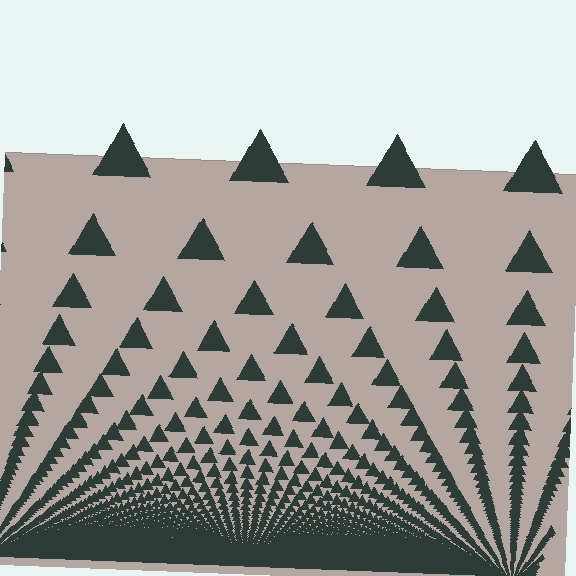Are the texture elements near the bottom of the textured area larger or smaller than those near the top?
Smaller. The gradient is inverted — elements near the bottom are smaller and denser.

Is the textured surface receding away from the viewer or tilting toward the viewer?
The surface appears to tilt toward the viewer. Texture elements get larger and sparser toward the top.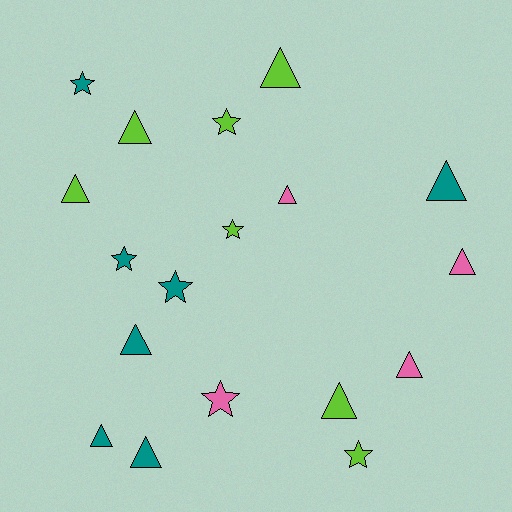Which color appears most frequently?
Teal, with 7 objects.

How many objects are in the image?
There are 18 objects.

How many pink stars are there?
There is 1 pink star.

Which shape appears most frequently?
Triangle, with 11 objects.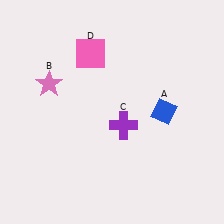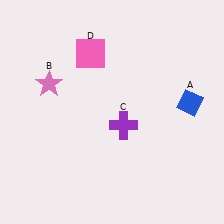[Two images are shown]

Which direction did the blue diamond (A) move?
The blue diamond (A) moved right.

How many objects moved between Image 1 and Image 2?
1 object moved between the two images.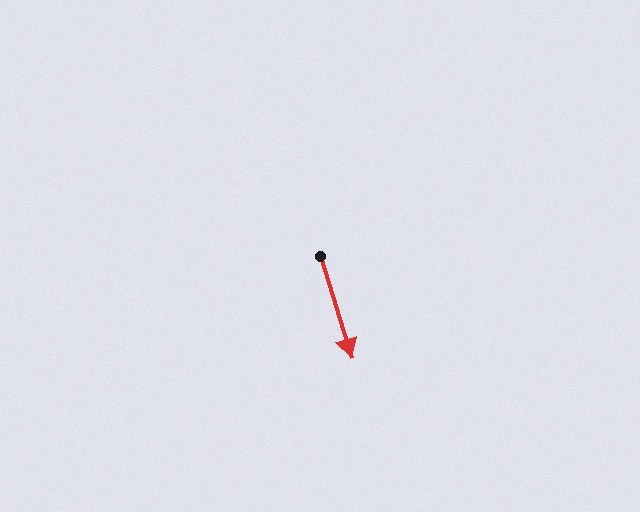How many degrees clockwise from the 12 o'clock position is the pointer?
Approximately 163 degrees.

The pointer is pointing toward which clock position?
Roughly 5 o'clock.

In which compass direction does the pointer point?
South.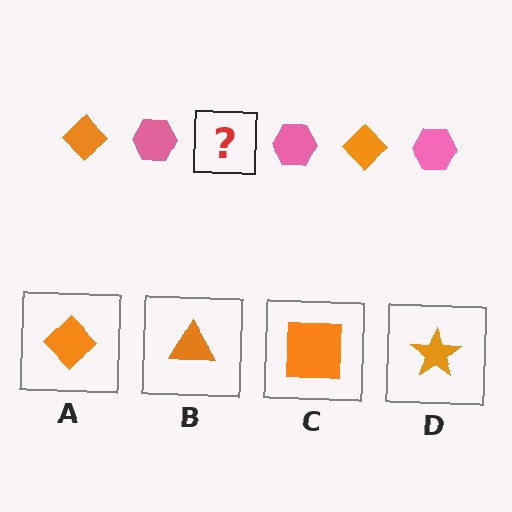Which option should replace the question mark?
Option A.